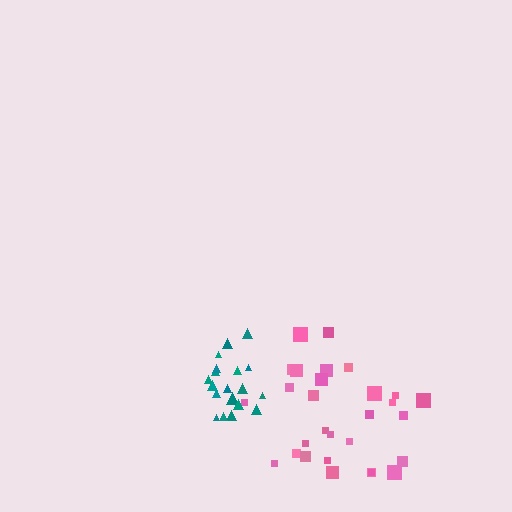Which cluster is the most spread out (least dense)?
Pink.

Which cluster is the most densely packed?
Teal.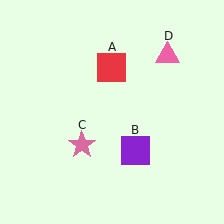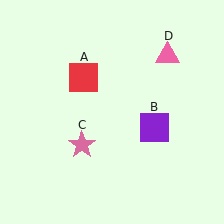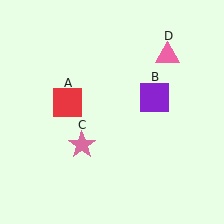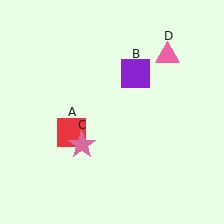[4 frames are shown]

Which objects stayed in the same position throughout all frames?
Pink star (object C) and pink triangle (object D) remained stationary.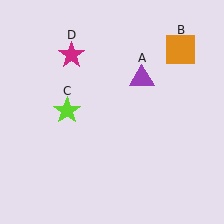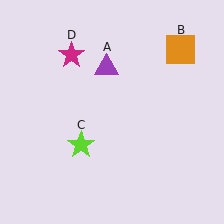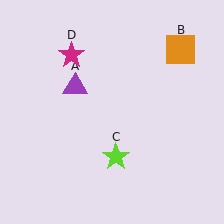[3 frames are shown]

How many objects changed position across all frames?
2 objects changed position: purple triangle (object A), lime star (object C).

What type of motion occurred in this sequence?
The purple triangle (object A), lime star (object C) rotated counterclockwise around the center of the scene.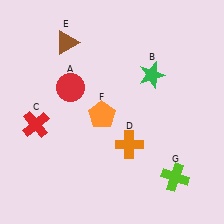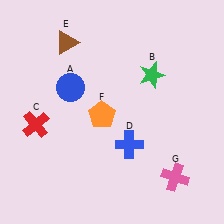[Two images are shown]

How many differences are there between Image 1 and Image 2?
There are 3 differences between the two images.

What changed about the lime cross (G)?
In Image 1, G is lime. In Image 2, it changed to pink.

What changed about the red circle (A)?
In Image 1, A is red. In Image 2, it changed to blue.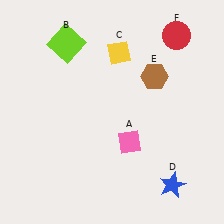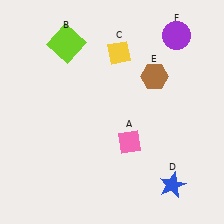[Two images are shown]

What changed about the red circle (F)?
In Image 1, F is red. In Image 2, it changed to purple.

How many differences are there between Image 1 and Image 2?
There is 1 difference between the two images.